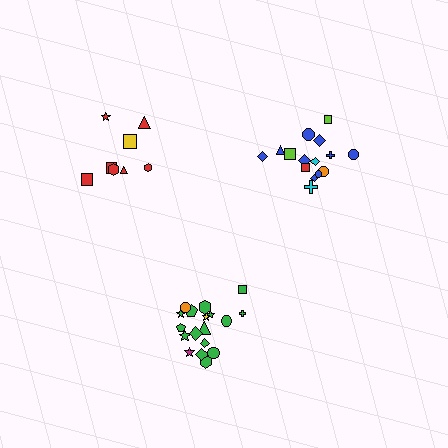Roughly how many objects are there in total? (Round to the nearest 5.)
Roughly 40 objects in total.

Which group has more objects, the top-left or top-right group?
The top-right group.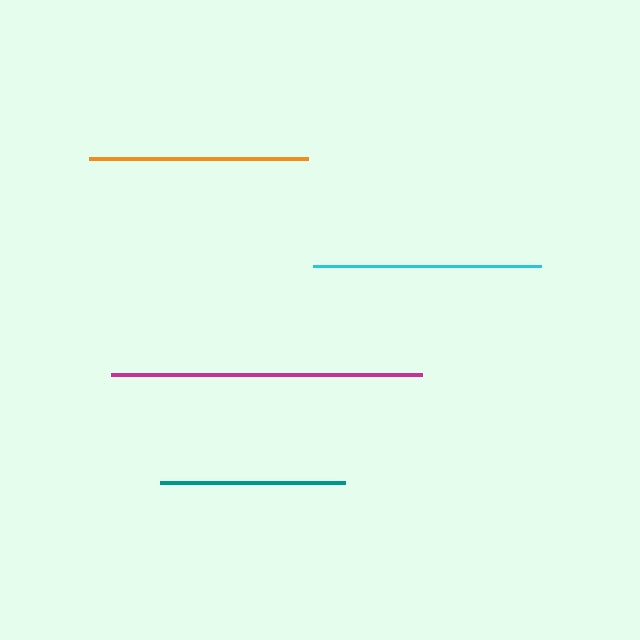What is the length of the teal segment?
The teal segment is approximately 186 pixels long.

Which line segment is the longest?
The magenta line is the longest at approximately 311 pixels.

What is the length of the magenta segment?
The magenta segment is approximately 311 pixels long.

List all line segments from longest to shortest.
From longest to shortest: magenta, cyan, orange, teal.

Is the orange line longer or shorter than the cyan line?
The cyan line is longer than the orange line.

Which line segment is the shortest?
The teal line is the shortest at approximately 186 pixels.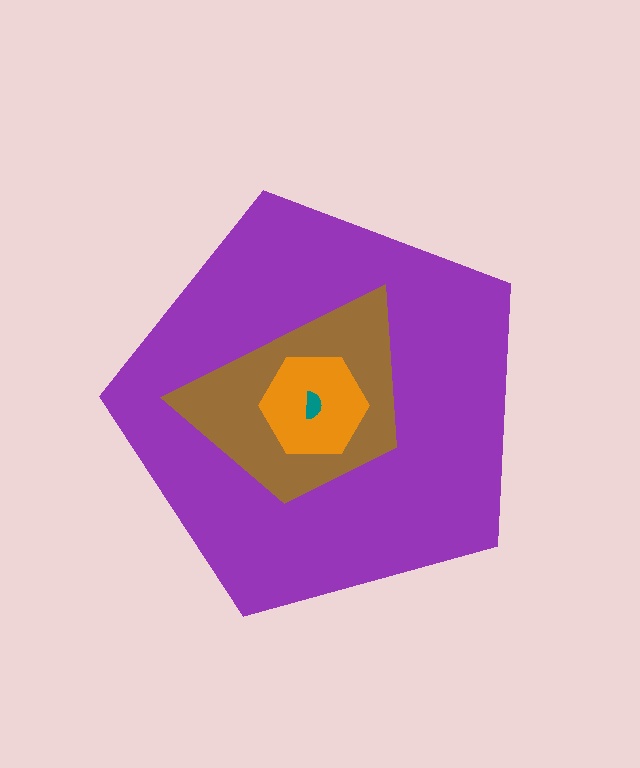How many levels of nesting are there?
4.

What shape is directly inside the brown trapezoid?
The orange hexagon.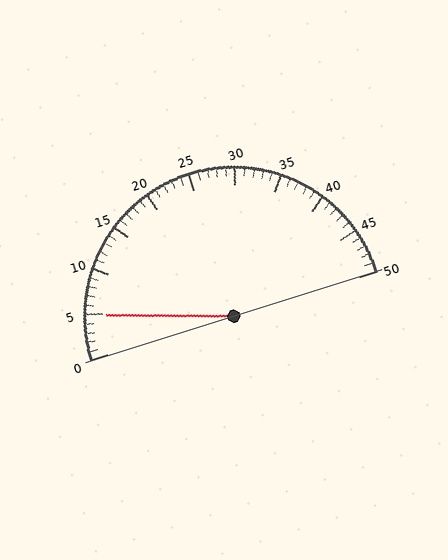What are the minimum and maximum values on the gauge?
The gauge ranges from 0 to 50.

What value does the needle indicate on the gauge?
The needle indicates approximately 5.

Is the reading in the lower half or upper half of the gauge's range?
The reading is in the lower half of the range (0 to 50).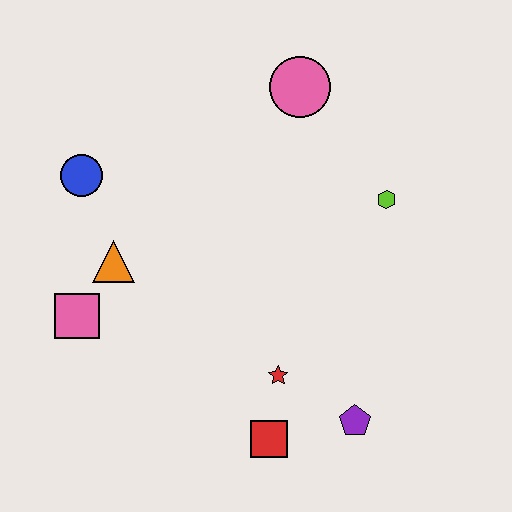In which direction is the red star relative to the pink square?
The red star is to the right of the pink square.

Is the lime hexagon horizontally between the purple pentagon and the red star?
No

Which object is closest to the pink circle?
The lime hexagon is closest to the pink circle.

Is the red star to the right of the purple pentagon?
No